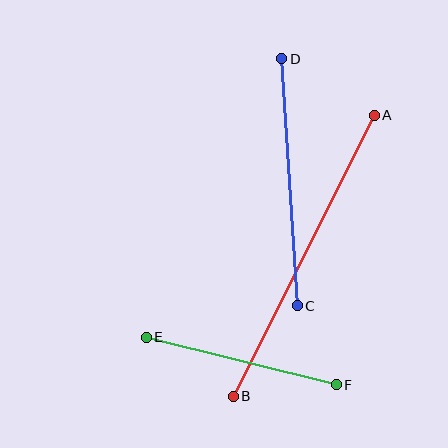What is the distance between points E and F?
The distance is approximately 196 pixels.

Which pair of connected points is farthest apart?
Points A and B are farthest apart.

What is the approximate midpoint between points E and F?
The midpoint is at approximately (241, 361) pixels.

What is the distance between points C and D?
The distance is approximately 248 pixels.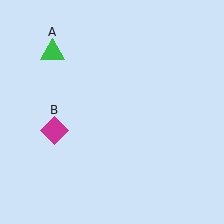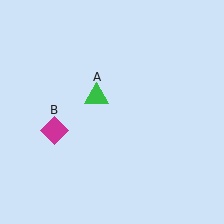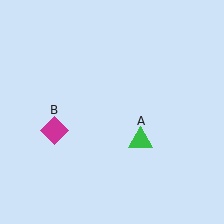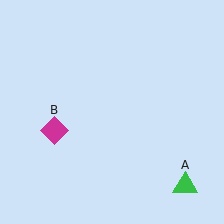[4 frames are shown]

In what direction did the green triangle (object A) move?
The green triangle (object A) moved down and to the right.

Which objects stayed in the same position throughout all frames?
Magenta diamond (object B) remained stationary.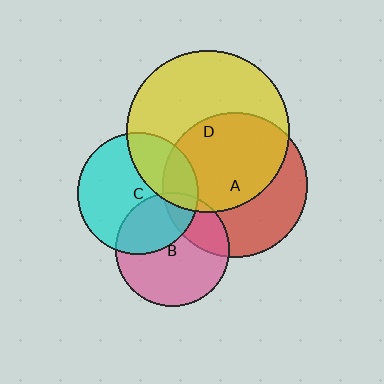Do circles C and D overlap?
Yes.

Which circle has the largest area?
Circle D (yellow).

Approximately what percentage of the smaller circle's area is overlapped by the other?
Approximately 30%.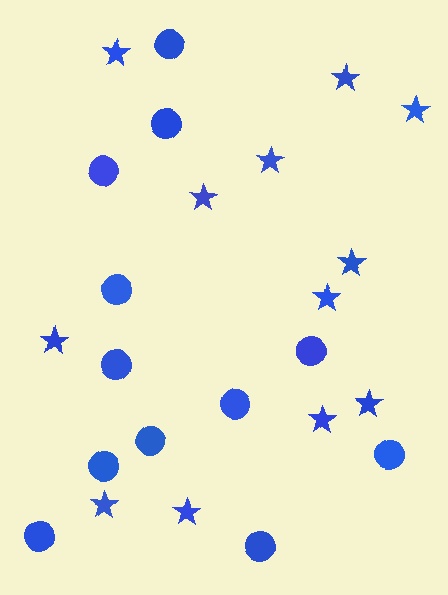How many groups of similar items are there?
There are 2 groups: one group of circles (12) and one group of stars (12).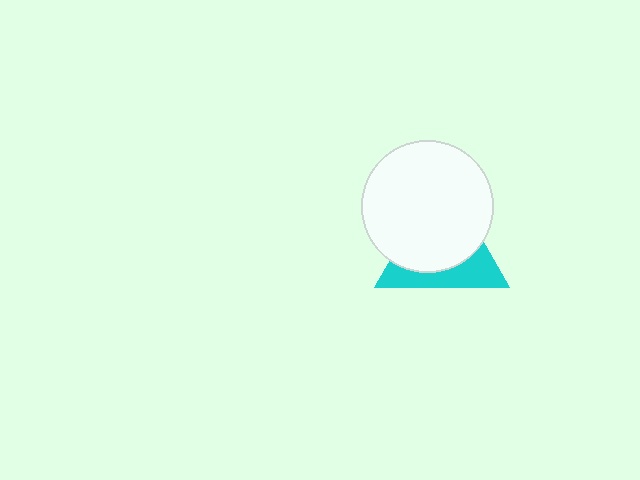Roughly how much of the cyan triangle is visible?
A small part of it is visible (roughly 35%).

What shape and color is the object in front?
The object in front is a white circle.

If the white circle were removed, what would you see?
You would see the complete cyan triangle.